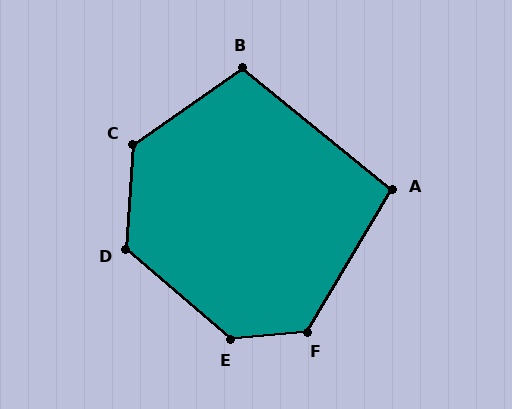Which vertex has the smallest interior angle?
A, at approximately 98 degrees.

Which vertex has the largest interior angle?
E, at approximately 134 degrees.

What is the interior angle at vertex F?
Approximately 126 degrees (obtuse).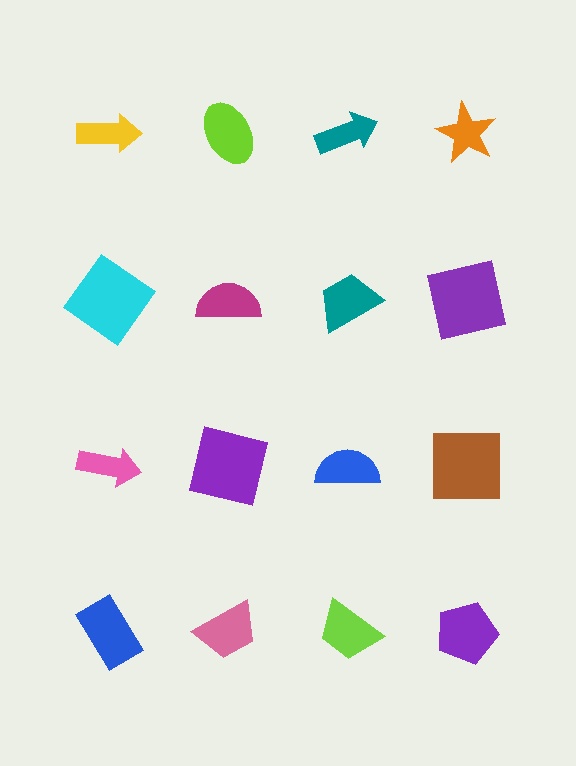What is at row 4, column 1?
A blue rectangle.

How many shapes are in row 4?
4 shapes.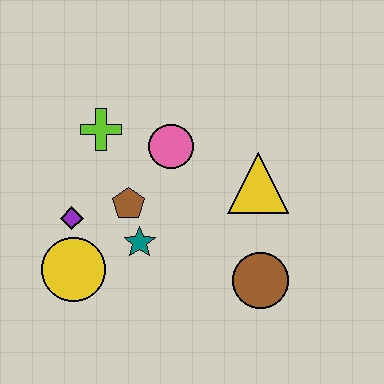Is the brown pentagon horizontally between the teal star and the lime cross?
Yes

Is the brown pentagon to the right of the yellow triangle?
No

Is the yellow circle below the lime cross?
Yes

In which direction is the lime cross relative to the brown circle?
The lime cross is to the left of the brown circle.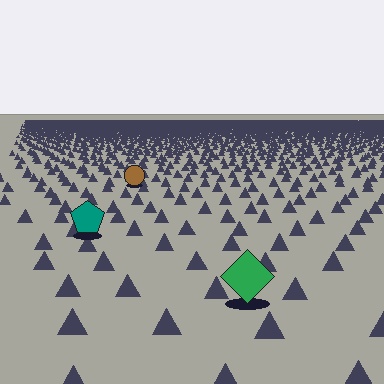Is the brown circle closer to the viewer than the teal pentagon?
No. The teal pentagon is closer — you can tell from the texture gradient: the ground texture is coarser near it.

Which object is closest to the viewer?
The green diamond is closest. The texture marks near it are larger and more spread out.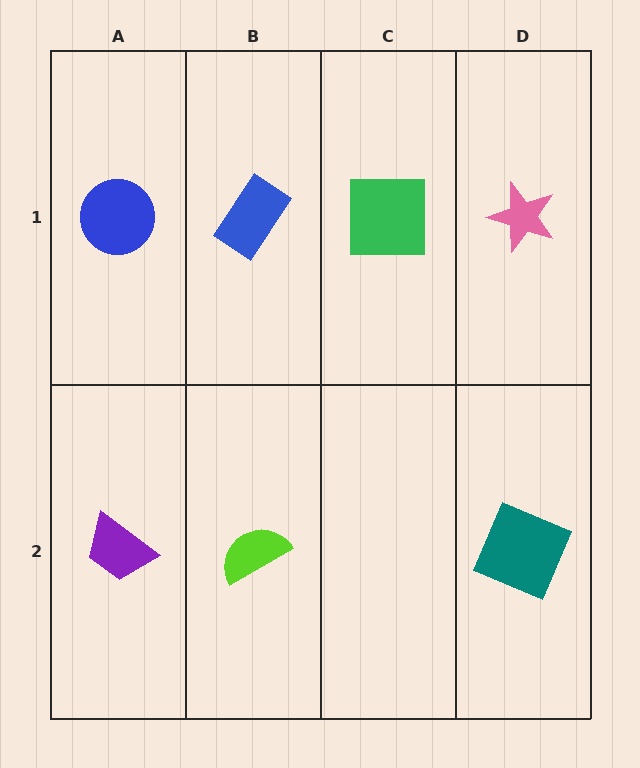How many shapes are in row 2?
3 shapes.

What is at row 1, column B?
A blue rectangle.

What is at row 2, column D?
A teal square.